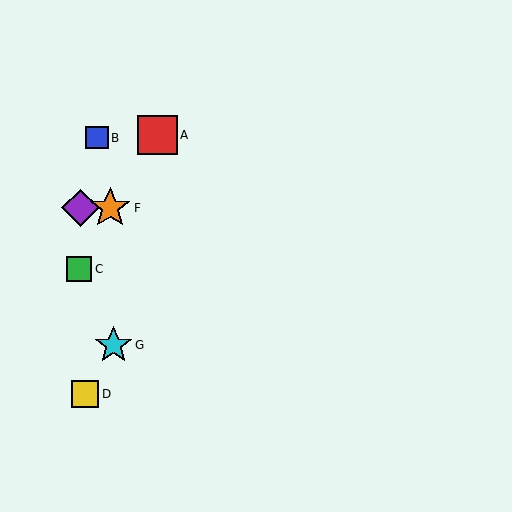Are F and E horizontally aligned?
Yes, both are at y≈208.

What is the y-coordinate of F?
Object F is at y≈208.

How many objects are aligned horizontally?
2 objects (E, F) are aligned horizontally.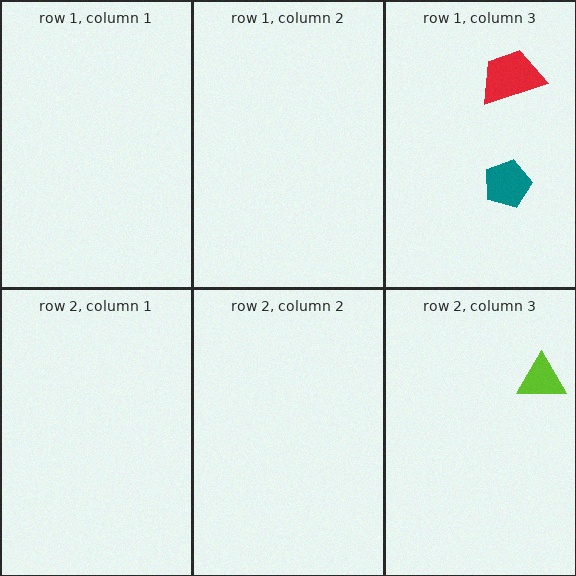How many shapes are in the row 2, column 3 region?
1.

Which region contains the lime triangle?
The row 2, column 3 region.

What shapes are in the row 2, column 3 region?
The lime triangle.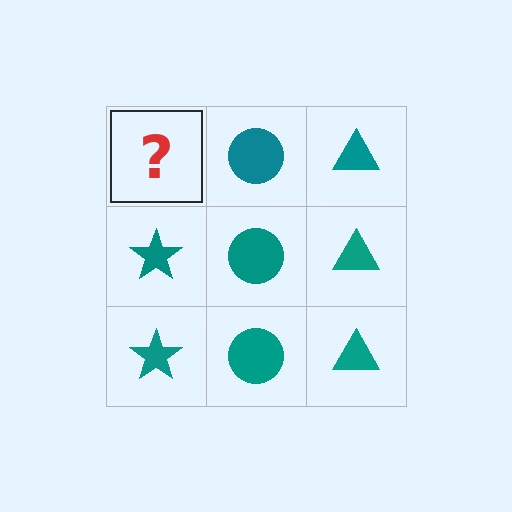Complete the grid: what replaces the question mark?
The question mark should be replaced with a teal star.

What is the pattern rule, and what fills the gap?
The rule is that each column has a consistent shape. The gap should be filled with a teal star.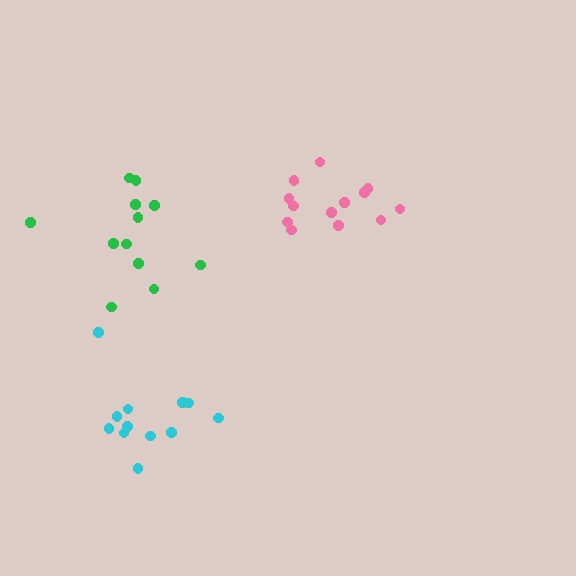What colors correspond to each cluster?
The clusters are colored: cyan, green, pink.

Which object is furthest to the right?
The pink cluster is rightmost.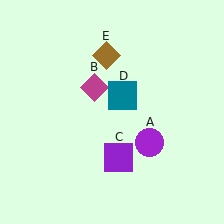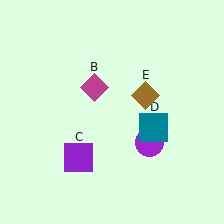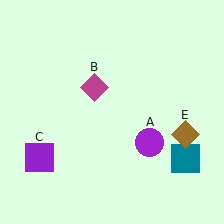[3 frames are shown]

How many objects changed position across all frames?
3 objects changed position: purple square (object C), teal square (object D), brown diamond (object E).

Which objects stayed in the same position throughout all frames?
Purple circle (object A) and magenta diamond (object B) remained stationary.